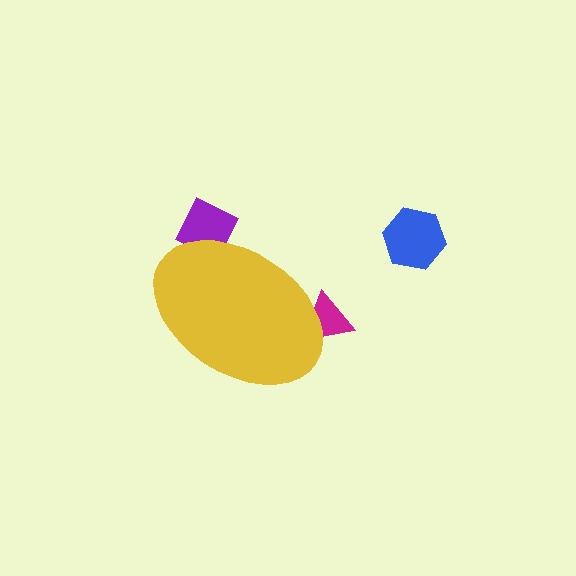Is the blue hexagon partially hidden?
No, the blue hexagon is fully visible.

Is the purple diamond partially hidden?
Yes, the purple diamond is partially hidden behind the yellow ellipse.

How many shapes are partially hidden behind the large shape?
2 shapes are partially hidden.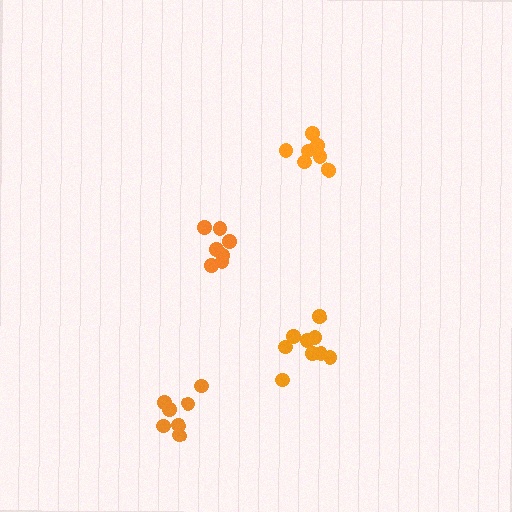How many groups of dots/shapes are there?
There are 4 groups.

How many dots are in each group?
Group 1: 9 dots, Group 2: 7 dots, Group 3: 7 dots, Group 4: 7 dots (30 total).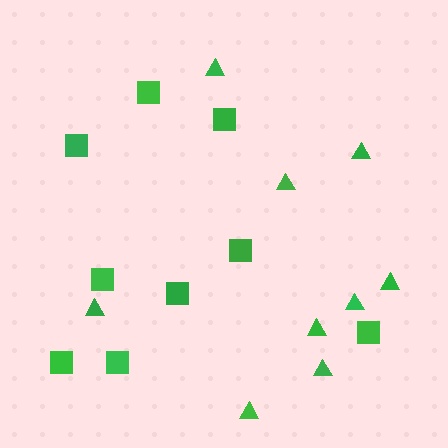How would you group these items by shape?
There are 2 groups: one group of triangles (9) and one group of squares (9).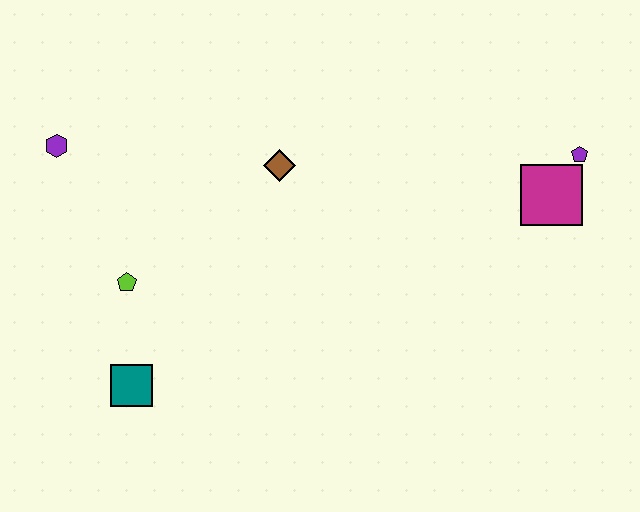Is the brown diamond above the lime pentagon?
Yes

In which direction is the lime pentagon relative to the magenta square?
The lime pentagon is to the left of the magenta square.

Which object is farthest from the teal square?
The purple pentagon is farthest from the teal square.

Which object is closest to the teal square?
The lime pentagon is closest to the teal square.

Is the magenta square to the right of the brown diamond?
Yes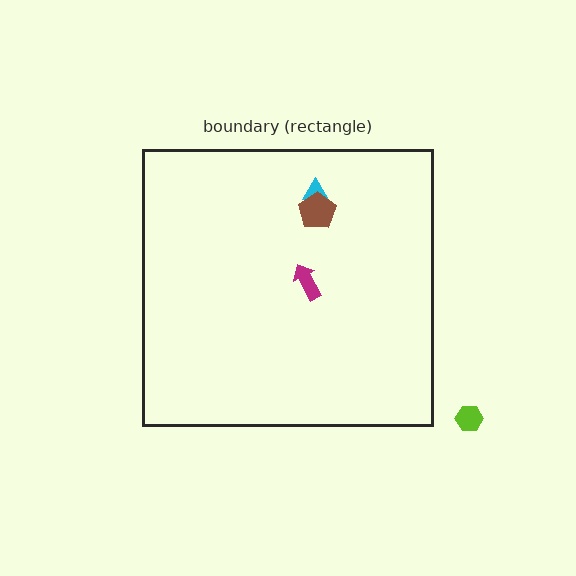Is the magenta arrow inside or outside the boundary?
Inside.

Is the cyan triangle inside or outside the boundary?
Inside.